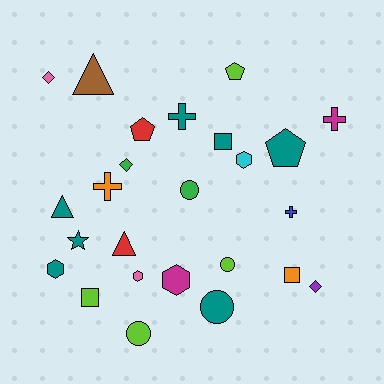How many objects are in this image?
There are 25 objects.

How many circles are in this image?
There are 4 circles.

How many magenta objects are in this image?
There are 2 magenta objects.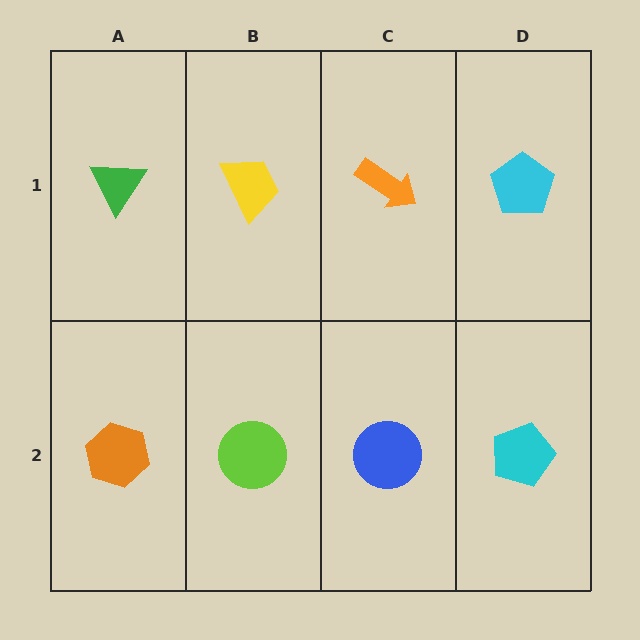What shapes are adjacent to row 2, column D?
A cyan pentagon (row 1, column D), a blue circle (row 2, column C).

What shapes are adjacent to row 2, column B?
A yellow trapezoid (row 1, column B), an orange hexagon (row 2, column A), a blue circle (row 2, column C).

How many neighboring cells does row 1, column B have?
3.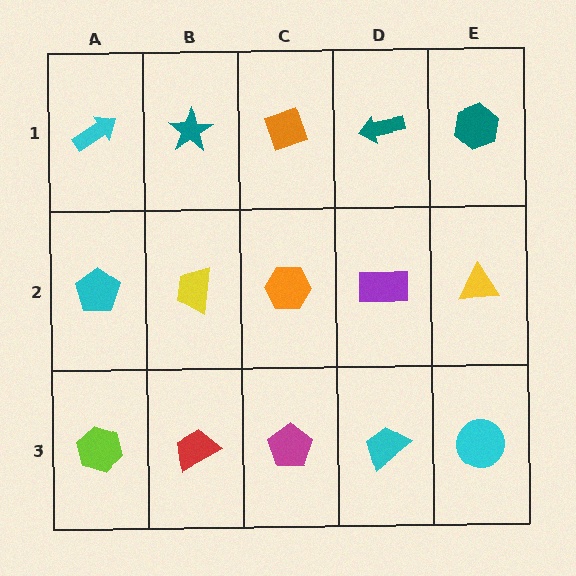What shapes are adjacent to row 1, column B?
A yellow trapezoid (row 2, column B), a cyan arrow (row 1, column A), an orange diamond (row 1, column C).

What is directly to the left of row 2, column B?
A cyan pentagon.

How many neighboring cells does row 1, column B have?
3.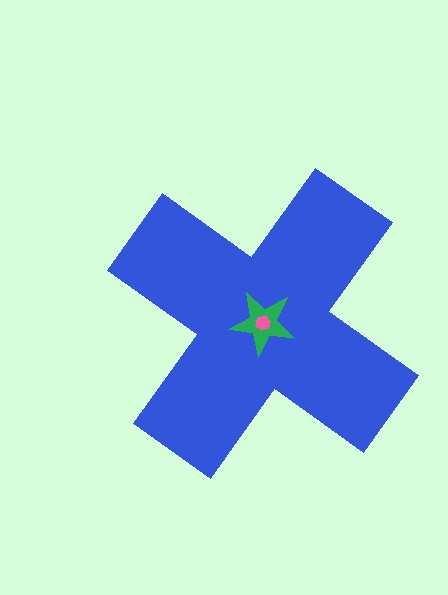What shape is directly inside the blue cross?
The green star.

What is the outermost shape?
The blue cross.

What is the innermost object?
The pink hexagon.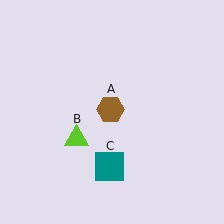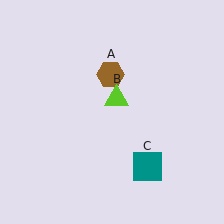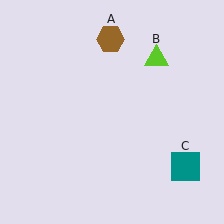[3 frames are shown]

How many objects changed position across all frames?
3 objects changed position: brown hexagon (object A), lime triangle (object B), teal square (object C).